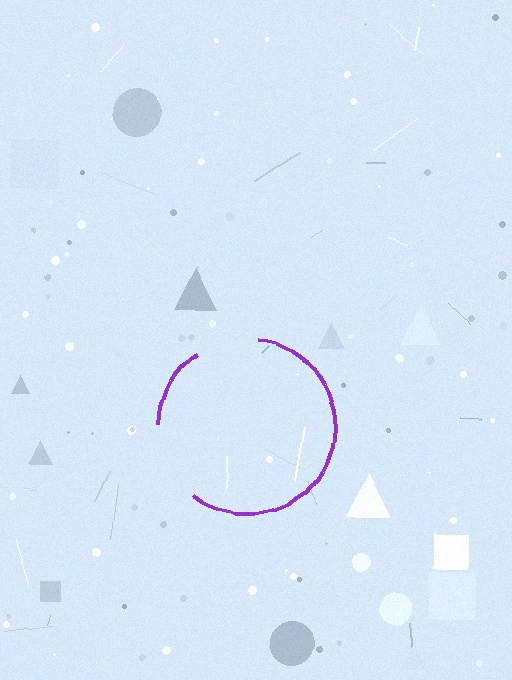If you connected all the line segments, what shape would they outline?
They would outline a circle.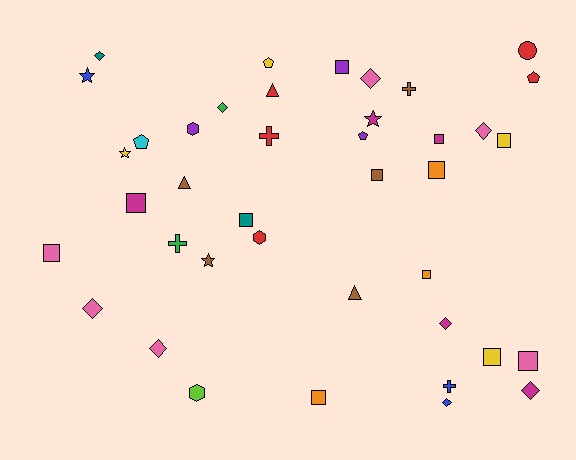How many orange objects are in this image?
There are 3 orange objects.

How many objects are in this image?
There are 40 objects.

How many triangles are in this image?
There are 3 triangles.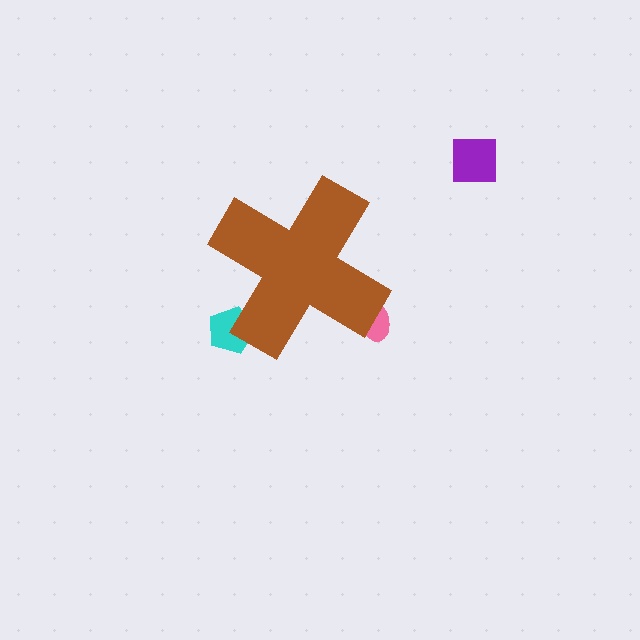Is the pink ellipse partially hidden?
Yes, the pink ellipse is partially hidden behind the brown cross.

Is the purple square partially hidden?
No, the purple square is fully visible.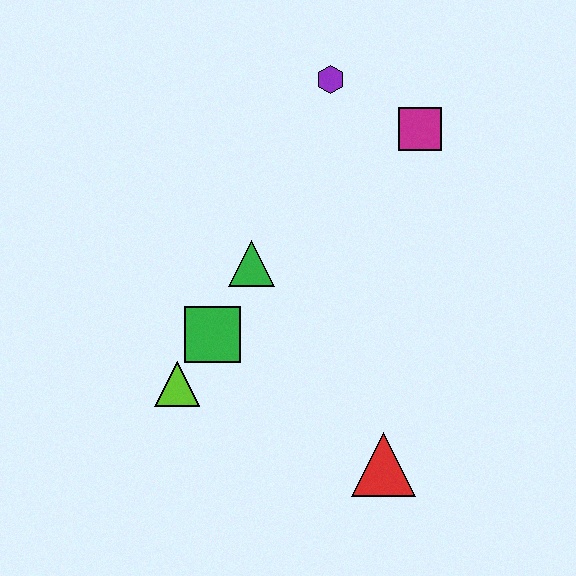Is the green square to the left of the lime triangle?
No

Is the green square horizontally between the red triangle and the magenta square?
No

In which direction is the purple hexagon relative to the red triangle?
The purple hexagon is above the red triangle.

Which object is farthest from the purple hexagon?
The red triangle is farthest from the purple hexagon.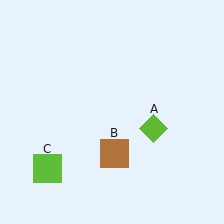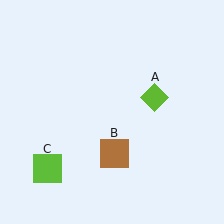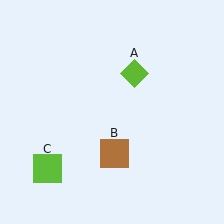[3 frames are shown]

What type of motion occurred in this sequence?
The lime diamond (object A) rotated counterclockwise around the center of the scene.